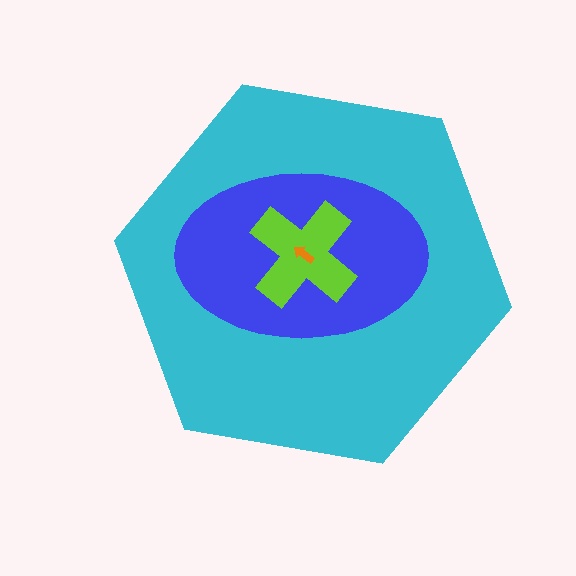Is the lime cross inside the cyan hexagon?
Yes.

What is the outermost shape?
The cyan hexagon.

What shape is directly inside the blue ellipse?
The lime cross.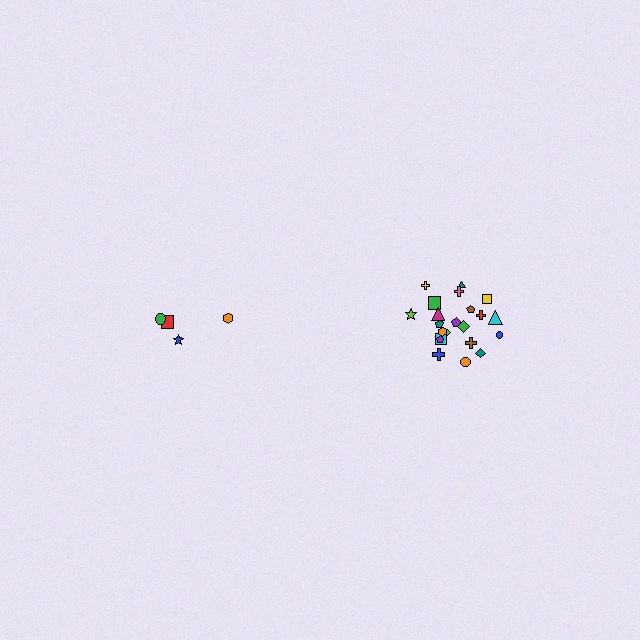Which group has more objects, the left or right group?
The right group.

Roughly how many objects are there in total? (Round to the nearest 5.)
Roughly 25 objects in total.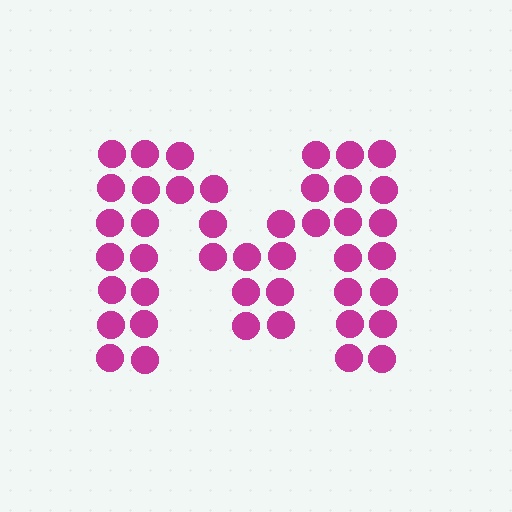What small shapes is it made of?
It is made of small circles.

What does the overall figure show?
The overall figure shows the letter M.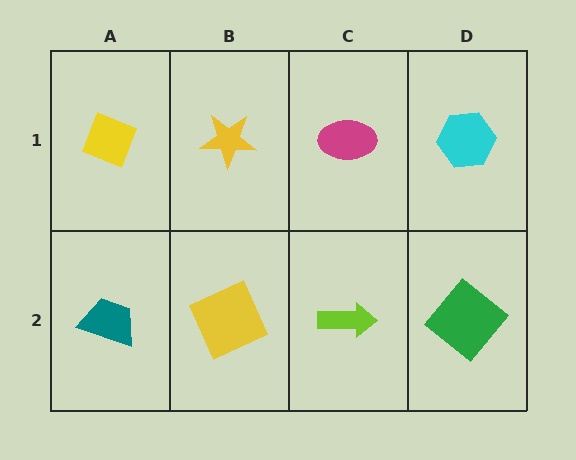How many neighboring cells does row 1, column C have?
3.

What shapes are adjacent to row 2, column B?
A yellow star (row 1, column B), a teal trapezoid (row 2, column A), a lime arrow (row 2, column C).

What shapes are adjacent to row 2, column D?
A cyan hexagon (row 1, column D), a lime arrow (row 2, column C).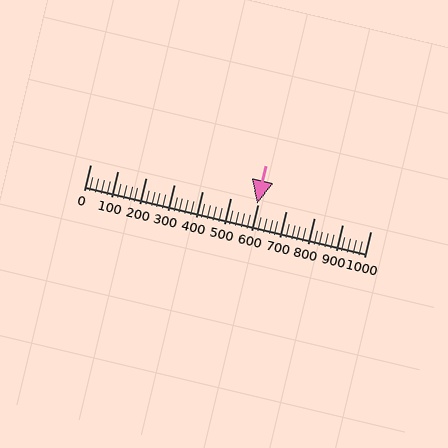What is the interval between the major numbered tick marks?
The major tick marks are spaced 100 units apart.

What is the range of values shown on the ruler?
The ruler shows values from 0 to 1000.